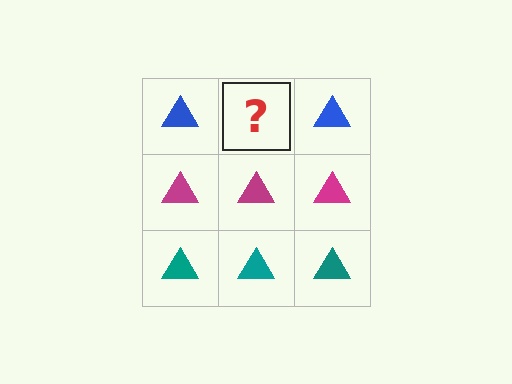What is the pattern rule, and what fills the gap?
The rule is that each row has a consistent color. The gap should be filled with a blue triangle.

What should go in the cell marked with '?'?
The missing cell should contain a blue triangle.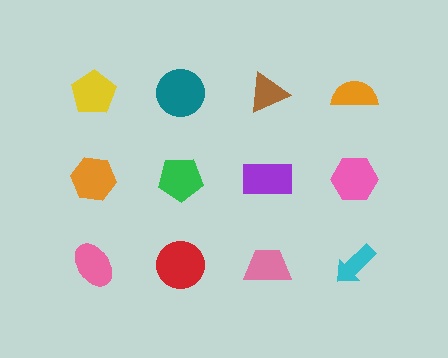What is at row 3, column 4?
A cyan arrow.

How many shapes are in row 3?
4 shapes.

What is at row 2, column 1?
An orange hexagon.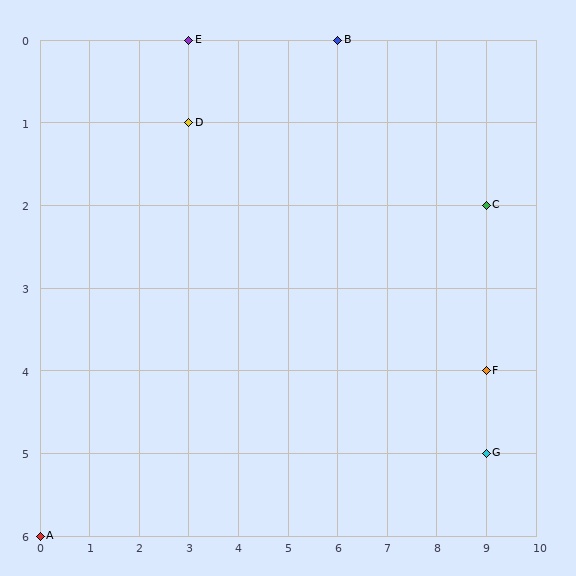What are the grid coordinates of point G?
Point G is at grid coordinates (9, 5).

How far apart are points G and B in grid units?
Points G and B are 3 columns and 5 rows apart (about 5.8 grid units diagonally).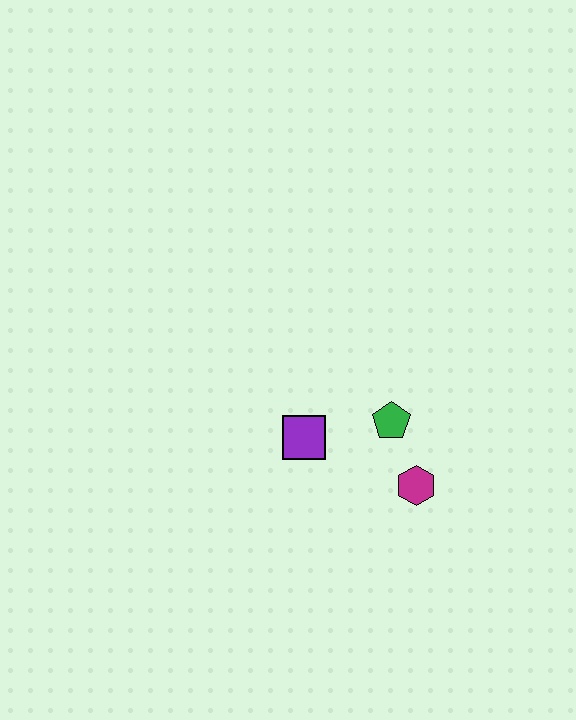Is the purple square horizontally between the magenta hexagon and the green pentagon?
No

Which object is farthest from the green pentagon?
The purple square is farthest from the green pentagon.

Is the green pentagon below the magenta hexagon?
No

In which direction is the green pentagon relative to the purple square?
The green pentagon is to the right of the purple square.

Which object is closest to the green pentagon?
The magenta hexagon is closest to the green pentagon.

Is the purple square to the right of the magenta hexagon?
No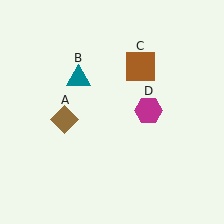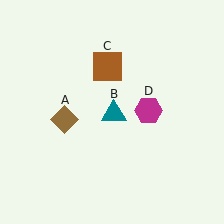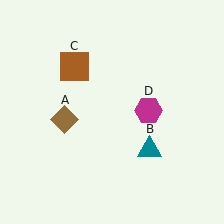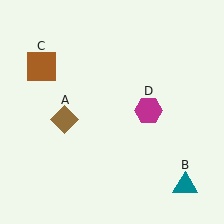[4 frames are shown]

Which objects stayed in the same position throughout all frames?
Brown diamond (object A) and magenta hexagon (object D) remained stationary.